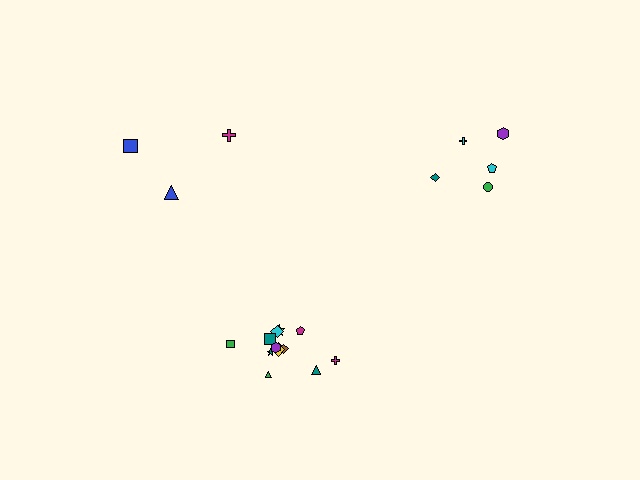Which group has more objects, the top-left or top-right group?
The top-right group.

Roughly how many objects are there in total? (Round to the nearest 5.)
Roughly 20 objects in total.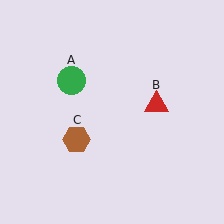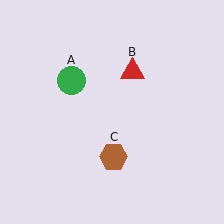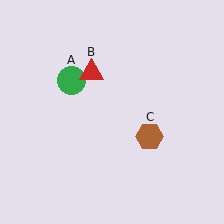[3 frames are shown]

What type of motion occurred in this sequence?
The red triangle (object B), brown hexagon (object C) rotated counterclockwise around the center of the scene.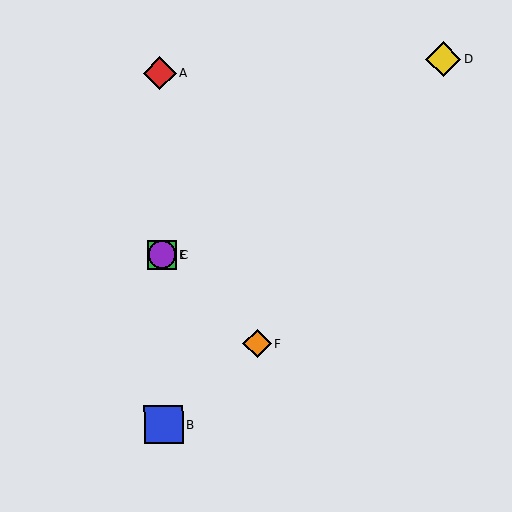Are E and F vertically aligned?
No, E is at x≈162 and F is at x≈257.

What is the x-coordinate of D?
Object D is at x≈443.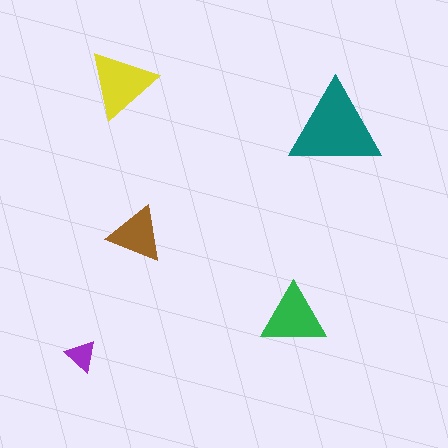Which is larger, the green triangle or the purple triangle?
The green one.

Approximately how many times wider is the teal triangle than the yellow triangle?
About 1.5 times wider.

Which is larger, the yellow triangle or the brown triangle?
The yellow one.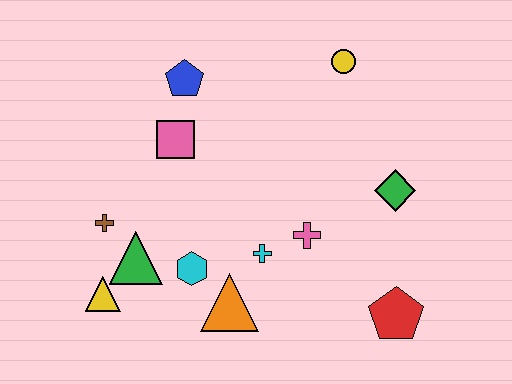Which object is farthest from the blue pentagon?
The red pentagon is farthest from the blue pentagon.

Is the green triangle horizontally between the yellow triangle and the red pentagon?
Yes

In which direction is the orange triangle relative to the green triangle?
The orange triangle is to the right of the green triangle.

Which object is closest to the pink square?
The blue pentagon is closest to the pink square.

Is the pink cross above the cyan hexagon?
Yes